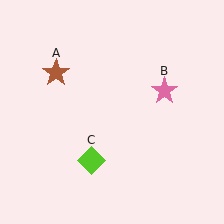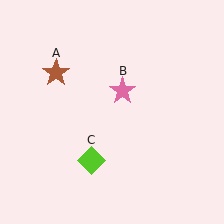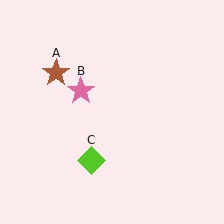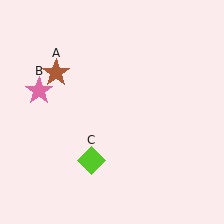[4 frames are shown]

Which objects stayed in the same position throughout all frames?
Brown star (object A) and lime diamond (object C) remained stationary.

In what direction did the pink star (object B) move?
The pink star (object B) moved left.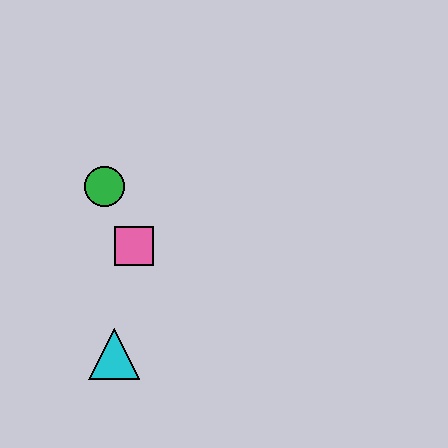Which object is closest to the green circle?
The pink square is closest to the green circle.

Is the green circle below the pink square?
No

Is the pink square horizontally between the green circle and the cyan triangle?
No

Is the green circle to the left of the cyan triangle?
Yes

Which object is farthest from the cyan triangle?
The green circle is farthest from the cyan triangle.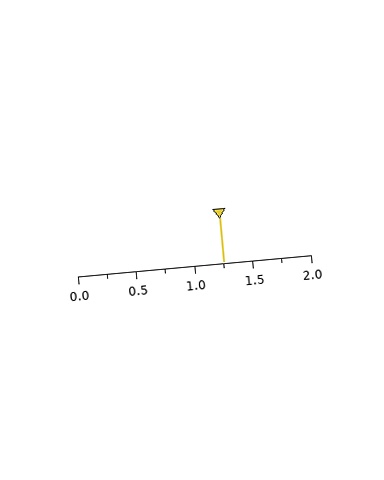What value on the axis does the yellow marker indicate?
The marker indicates approximately 1.25.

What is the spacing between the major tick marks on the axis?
The major ticks are spaced 0.5 apart.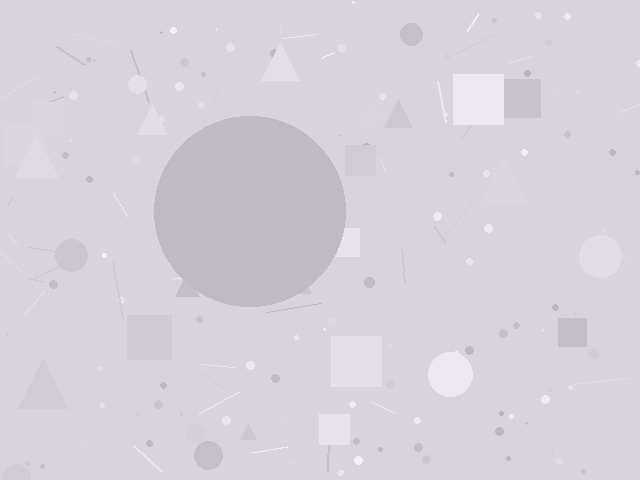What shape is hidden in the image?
A circle is hidden in the image.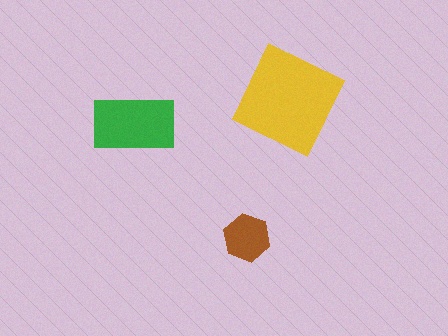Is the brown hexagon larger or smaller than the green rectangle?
Smaller.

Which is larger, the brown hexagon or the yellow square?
The yellow square.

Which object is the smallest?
The brown hexagon.